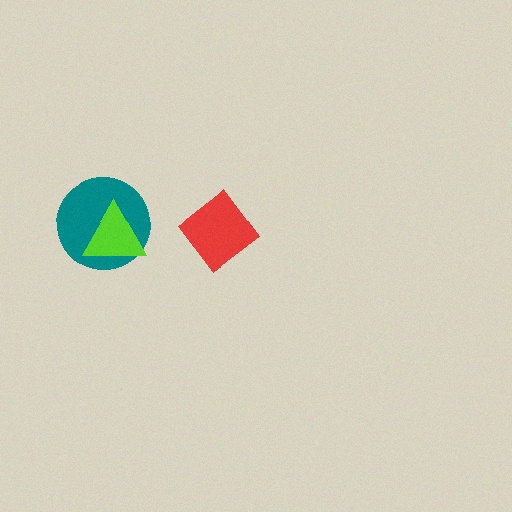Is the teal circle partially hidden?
Yes, it is partially covered by another shape.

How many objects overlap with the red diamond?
0 objects overlap with the red diamond.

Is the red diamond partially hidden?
No, no other shape covers it.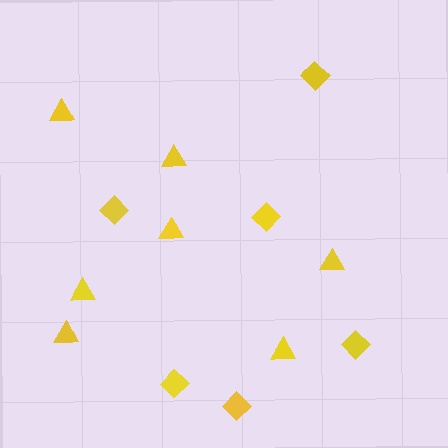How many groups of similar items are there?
There are 2 groups: one group of triangles (7) and one group of diamonds (6).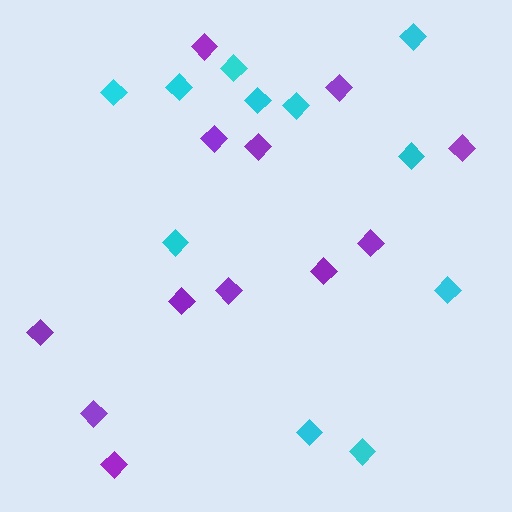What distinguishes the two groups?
There are 2 groups: one group of purple diamonds (12) and one group of cyan diamonds (11).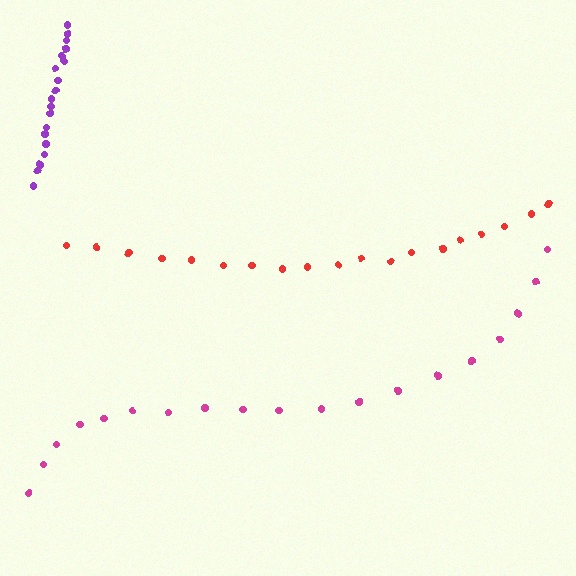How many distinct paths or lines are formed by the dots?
There are 3 distinct paths.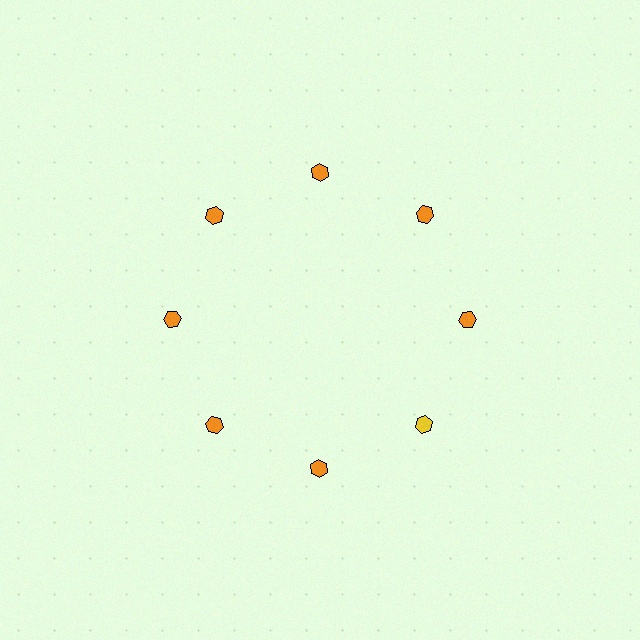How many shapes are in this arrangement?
There are 8 shapes arranged in a ring pattern.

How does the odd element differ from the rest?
It has a different color: yellow instead of orange.